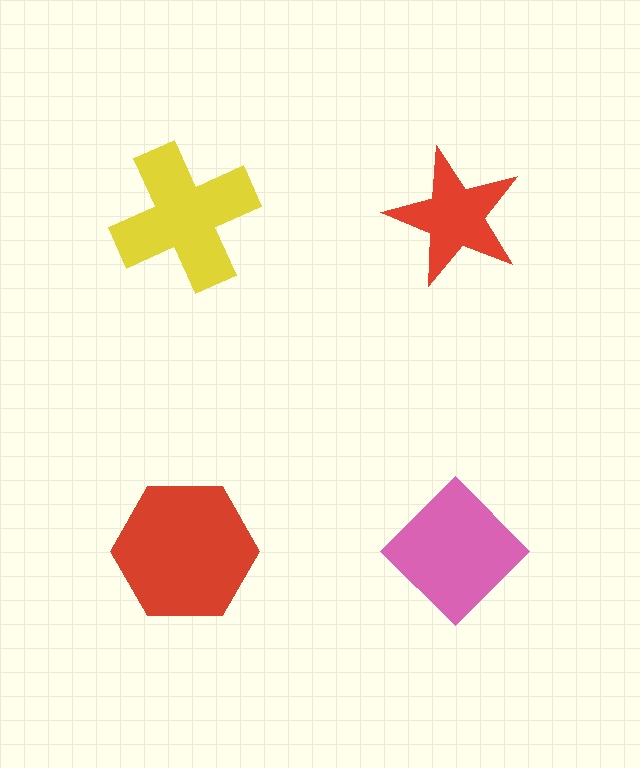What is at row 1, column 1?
A yellow cross.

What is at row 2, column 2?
A pink diamond.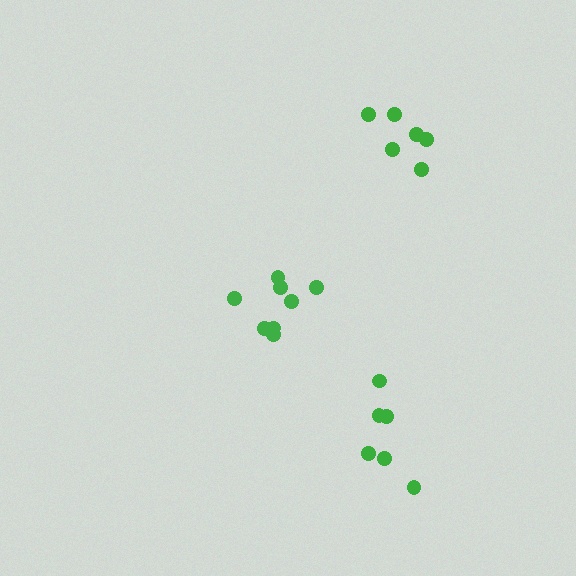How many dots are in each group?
Group 1: 8 dots, Group 2: 6 dots, Group 3: 6 dots (20 total).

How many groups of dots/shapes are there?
There are 3 groups.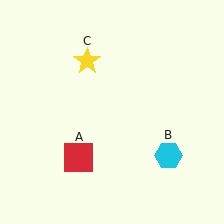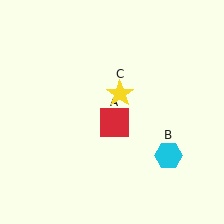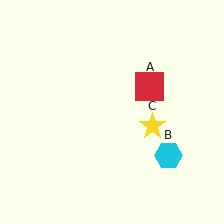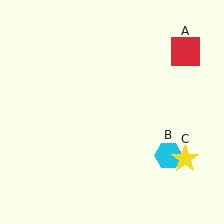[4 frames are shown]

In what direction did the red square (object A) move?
The red square (object A) moved up and to the right.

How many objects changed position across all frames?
2 objects changed position: red square (object A), yellow star (object C).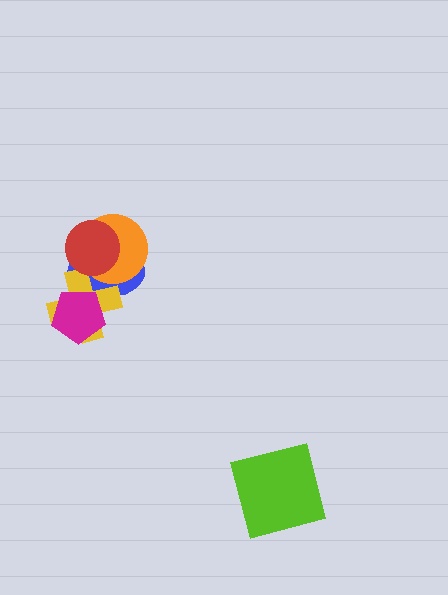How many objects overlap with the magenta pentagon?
2 objects overlap with the magenta pentagon.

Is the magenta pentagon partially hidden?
No, no other shape covers it.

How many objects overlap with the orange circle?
3 objects overlap with the orange circle.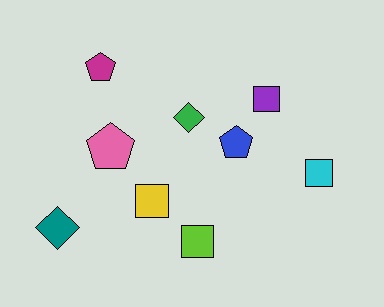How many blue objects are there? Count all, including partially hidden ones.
There is 1 blue object.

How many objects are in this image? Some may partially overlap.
There are 9 objects.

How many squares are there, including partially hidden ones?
There are 4 squares.